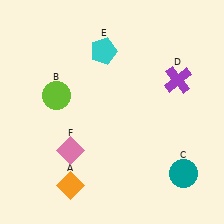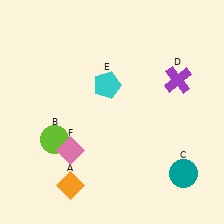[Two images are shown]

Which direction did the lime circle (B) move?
The lime circle (B) moved down.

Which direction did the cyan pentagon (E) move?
The cyan pentagon (E) moved down.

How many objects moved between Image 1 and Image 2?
2 objects moved between the two images.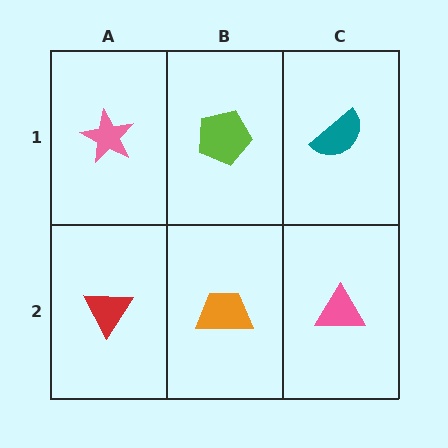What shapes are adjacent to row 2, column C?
A teal semicircle (row 1, column C), an orange trapezoid (row 2, column B).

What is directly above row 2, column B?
A lime pentagon.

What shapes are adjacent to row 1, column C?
A pink triangle (row 2, column C), a lime pentagon (row 1, column B).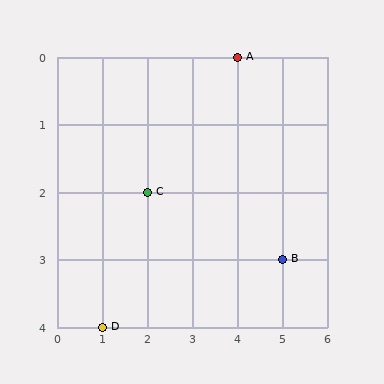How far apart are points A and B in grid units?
Points A and B are 1 column and 3 rows apart (about 3.2 grid units diagonally).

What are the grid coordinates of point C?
Point C is at grid coordinates (2, 2).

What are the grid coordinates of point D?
Point D is at grid coordinates (1, 4).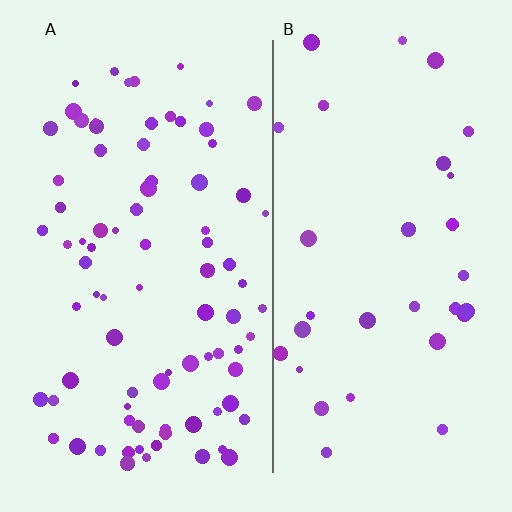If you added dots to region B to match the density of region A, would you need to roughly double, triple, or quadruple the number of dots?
Approximately triple.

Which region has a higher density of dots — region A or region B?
A (the left).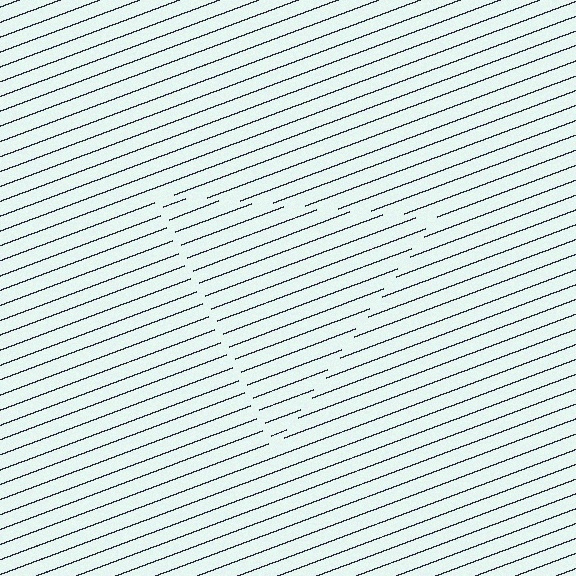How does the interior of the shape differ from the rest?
The interior of the shape contains the same grating, shifted by half a period — the contour is defined by the phase discontinuity where line-ends from the inner and outer gratings abut.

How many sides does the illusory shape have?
3 sides — the line-ends trace a triangle.